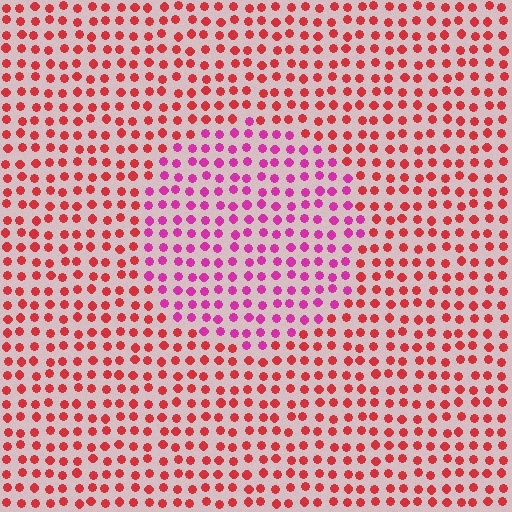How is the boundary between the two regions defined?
The boundary is defined purely by a slight shift in hue (about 40 degrees). Spacing, size, and orientation are identical on both sides.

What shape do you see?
I see a circle.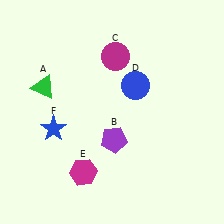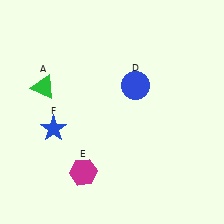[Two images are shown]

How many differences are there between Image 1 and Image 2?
There are 2 differences between the two images.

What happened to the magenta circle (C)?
The magenta circle (C) was removed in Image 2. It was in the top-right area of Image 1.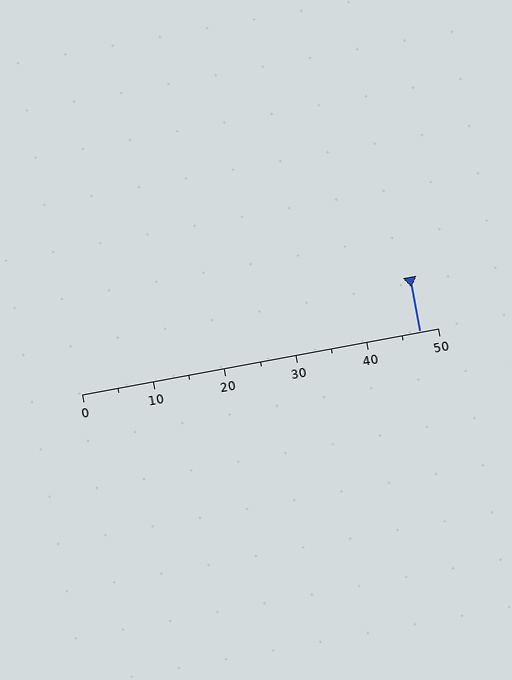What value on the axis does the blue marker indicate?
The marker indicates approximately 47.5.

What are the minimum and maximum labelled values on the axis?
The axis runs from 0 to 50.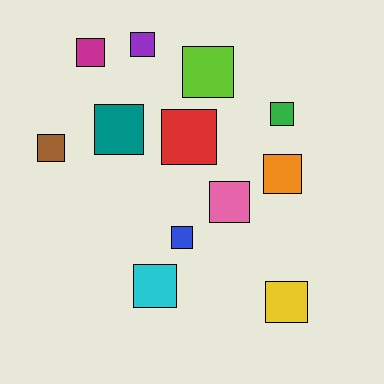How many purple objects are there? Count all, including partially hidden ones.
There is 1 purple object.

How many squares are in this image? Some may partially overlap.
There are 12 squares.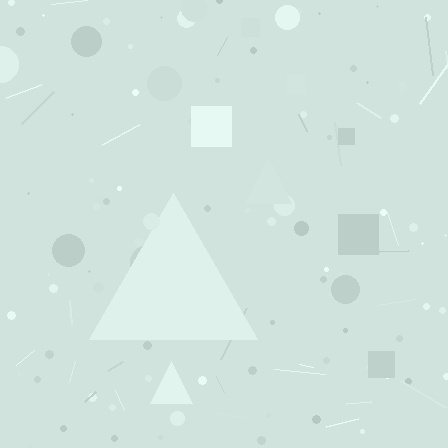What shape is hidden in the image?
A triangle is hidden in the image.